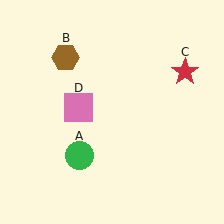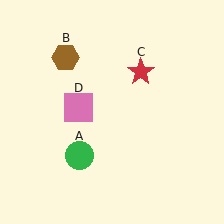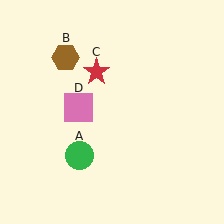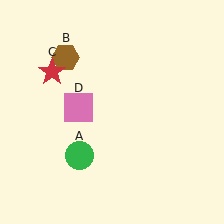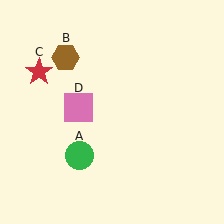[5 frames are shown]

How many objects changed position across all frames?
1 object changed position: red star (object C).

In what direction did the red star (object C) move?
The red star (object C) moved left.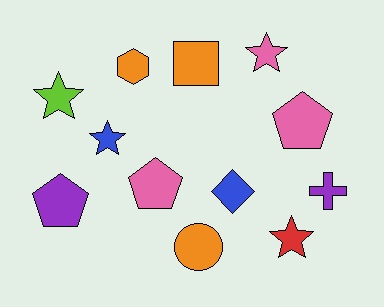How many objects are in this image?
There are 12 objects.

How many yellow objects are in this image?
There are no yellow objects.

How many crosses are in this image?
There is 1 cross.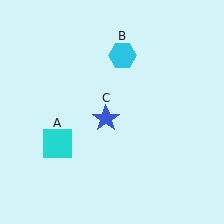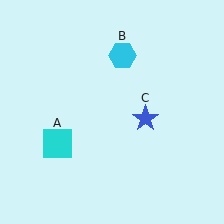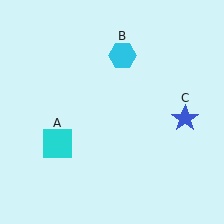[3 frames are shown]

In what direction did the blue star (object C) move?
The blue star (object C) moved right.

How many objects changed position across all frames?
1 object changed position: blue star (object C).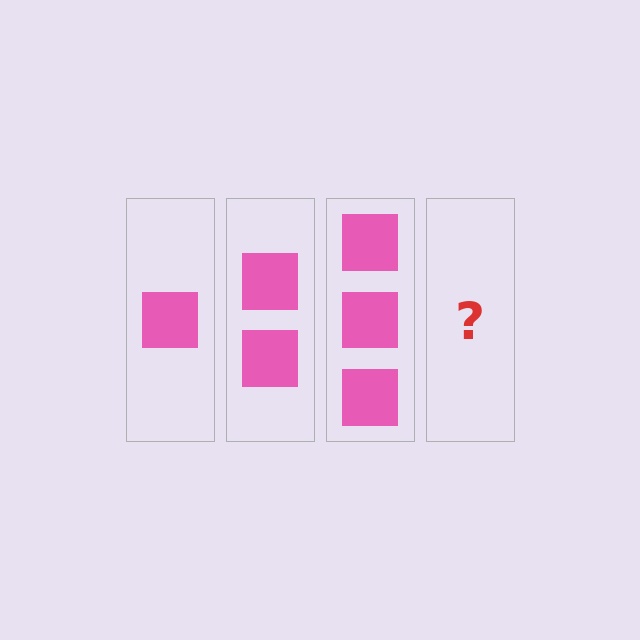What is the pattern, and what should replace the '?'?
The pattern is that each step adds one more square. The '?' should be 4 squares.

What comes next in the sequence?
The next element should be 4 squares.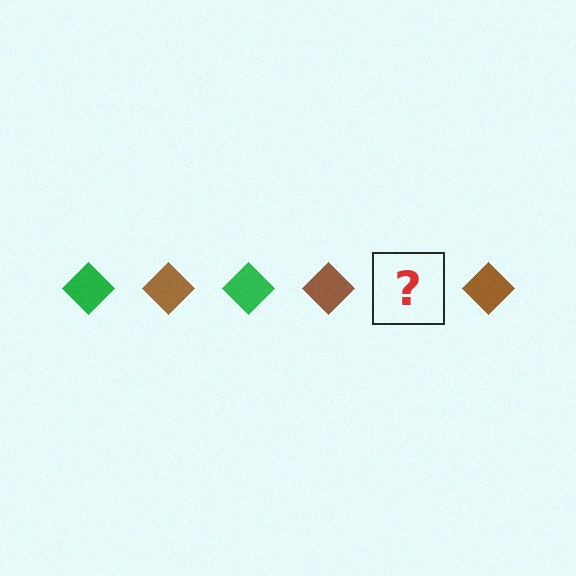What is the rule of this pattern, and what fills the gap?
The rule is that the pattern cycles through green, brown diamonds. The gap should be filled with a green diamond.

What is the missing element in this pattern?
The missing element is a green diamond.